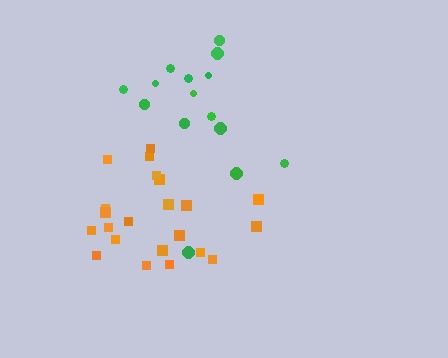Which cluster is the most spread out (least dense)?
Green.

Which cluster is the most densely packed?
Orange.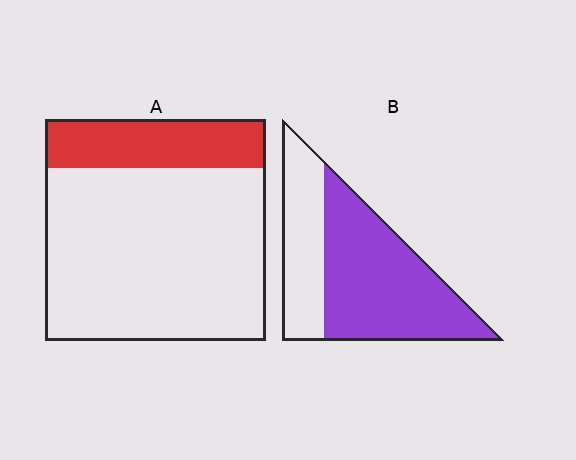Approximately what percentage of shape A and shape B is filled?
A is approximately 20% and B is approximately 65%.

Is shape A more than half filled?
No.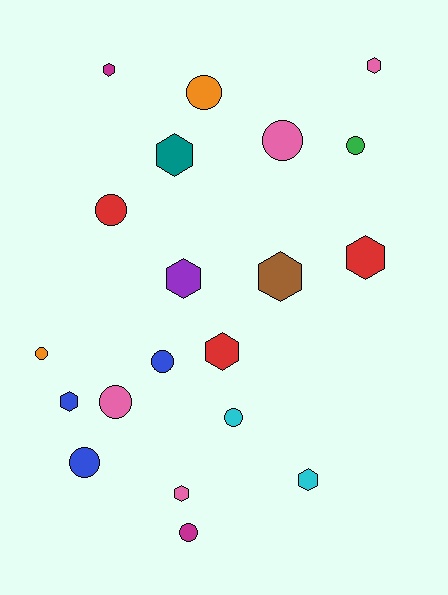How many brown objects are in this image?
There is 1 brown object.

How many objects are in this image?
There are 20 objects.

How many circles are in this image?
There are 10 circles.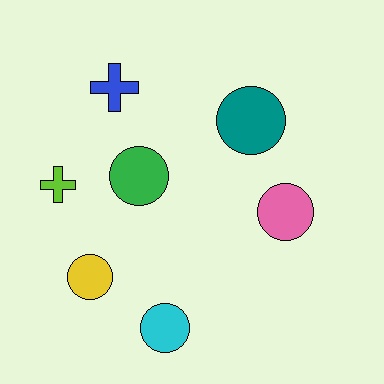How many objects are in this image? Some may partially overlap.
There are 7 objects.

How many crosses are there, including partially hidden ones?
There are 2 crosses.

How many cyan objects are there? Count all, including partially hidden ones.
There is 1 cyan object.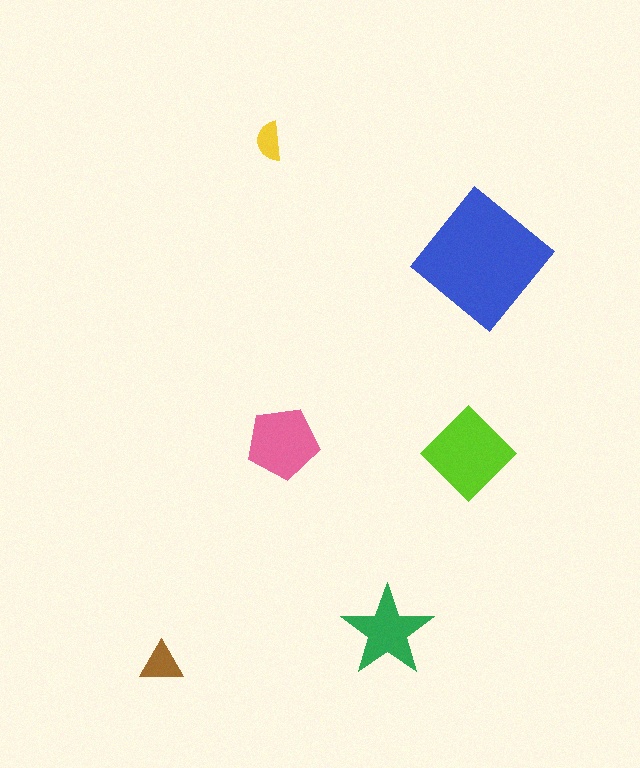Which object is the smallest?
The yellow semicircle.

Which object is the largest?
The blue diamond.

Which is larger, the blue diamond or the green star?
The blue diamond.